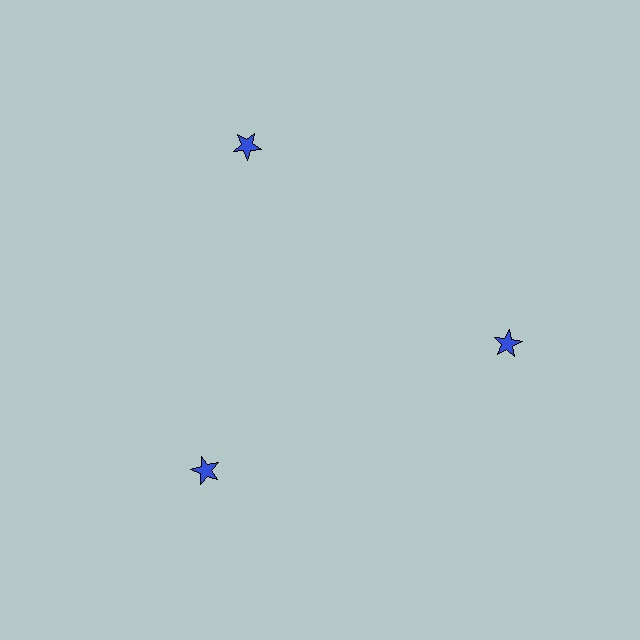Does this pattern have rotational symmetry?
Yes, this pattern has 3-fold rotational symmetry. It looks the same after rotating 120 degrees around the center.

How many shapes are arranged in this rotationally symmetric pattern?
There are 3 shapes, arranged in 3 groups of 1.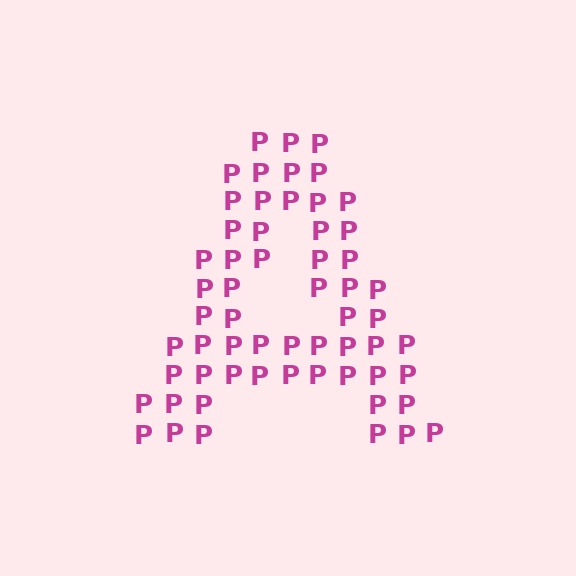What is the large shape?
The large shape is the letter A.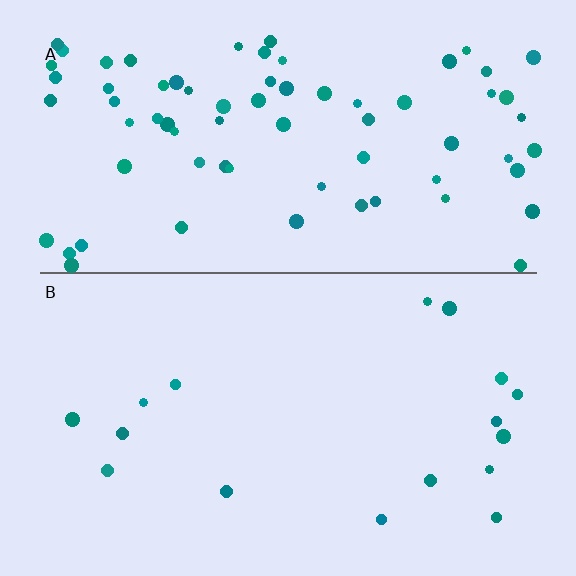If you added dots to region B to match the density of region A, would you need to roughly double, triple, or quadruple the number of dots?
Approximately quadruple.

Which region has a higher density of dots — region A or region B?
A (the top).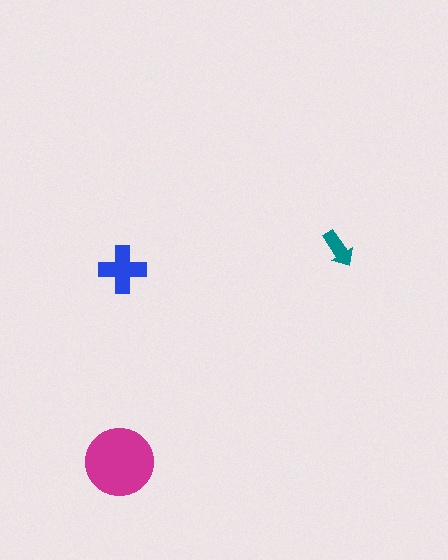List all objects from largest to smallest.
The magenta circle, the blue cross, the teal arrow.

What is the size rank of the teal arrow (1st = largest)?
3rd.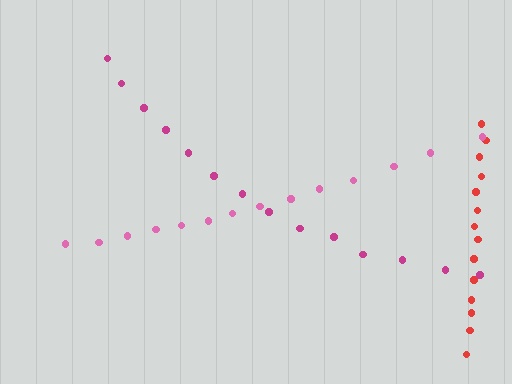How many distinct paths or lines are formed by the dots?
There are 3 distinct paths.